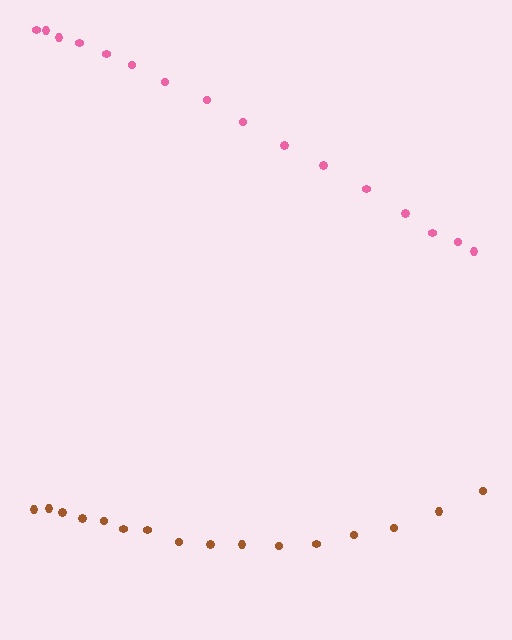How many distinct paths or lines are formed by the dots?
There are 2 distinct paths.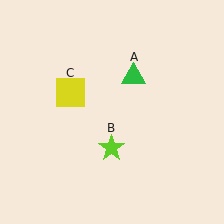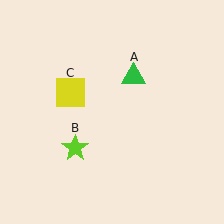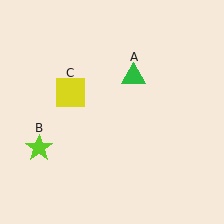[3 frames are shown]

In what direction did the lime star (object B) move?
The lime star (object B) moved left.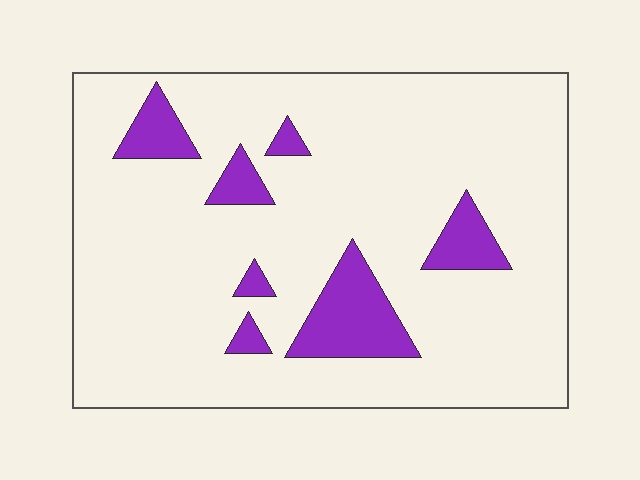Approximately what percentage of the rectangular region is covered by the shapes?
Approximately 10%.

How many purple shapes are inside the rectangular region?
7.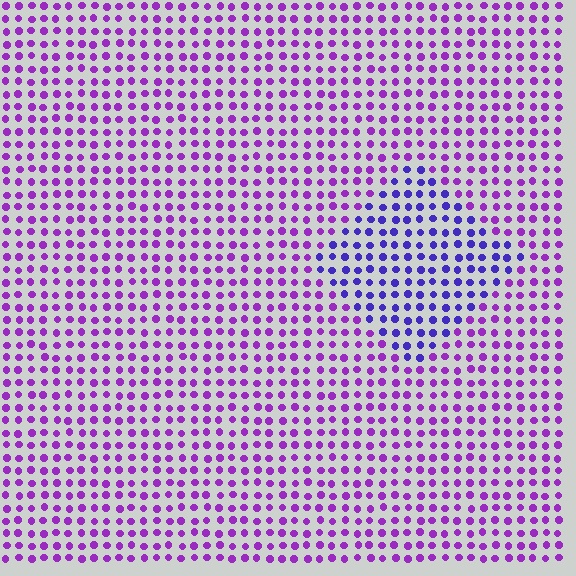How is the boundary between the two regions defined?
The boundary is defined purely by a slight shift in hue (about 35 degrees). Spacing, size, and orientation are identical on both sides.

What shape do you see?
I see a diamond.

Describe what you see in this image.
The image is filled with small purple elements in a uniform arrangement. A diamond-shaped region is visible where the elements are tinted to a slightly different hue, forming a subtle color boundary.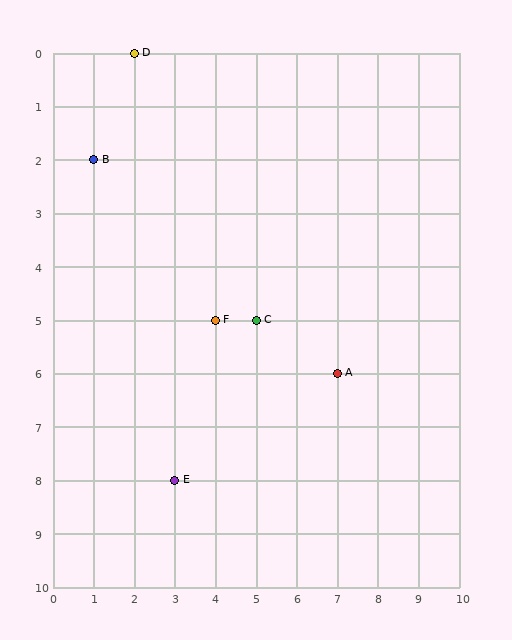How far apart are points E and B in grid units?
Points E and B are 2 columns and 6 rows apart (about 6.3 grid units diagonally).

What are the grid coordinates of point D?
Point D is at grid coordinates (2, 0).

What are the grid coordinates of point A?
Point A is at grid coordinates (7, 6).